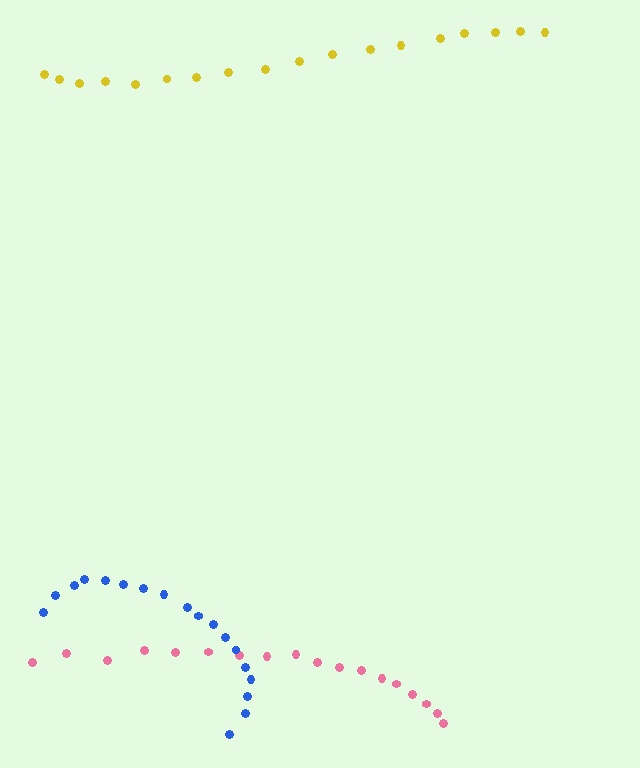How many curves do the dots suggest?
There are 3 distinct paths.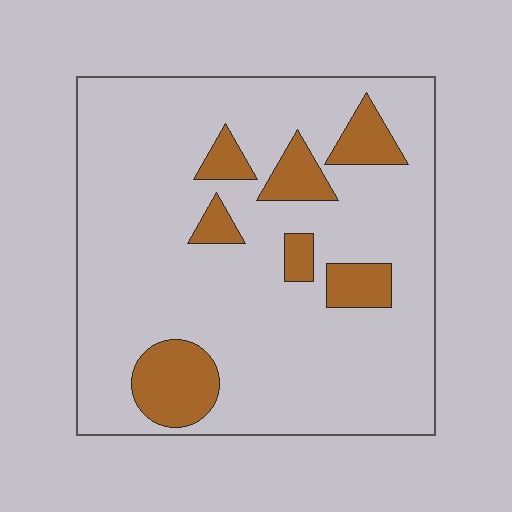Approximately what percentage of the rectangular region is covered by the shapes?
Approximately 15%.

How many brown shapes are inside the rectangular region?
7.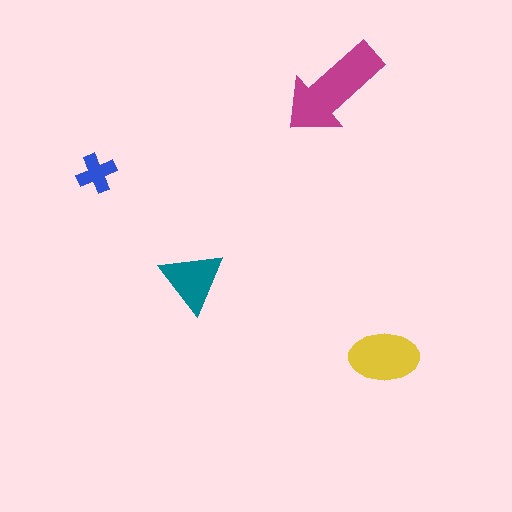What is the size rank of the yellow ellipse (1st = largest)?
2nd.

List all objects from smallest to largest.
The blue cross, the teal triangle, the yellow ellipse, the magenta arrow.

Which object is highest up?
The magenta arrow is topmost.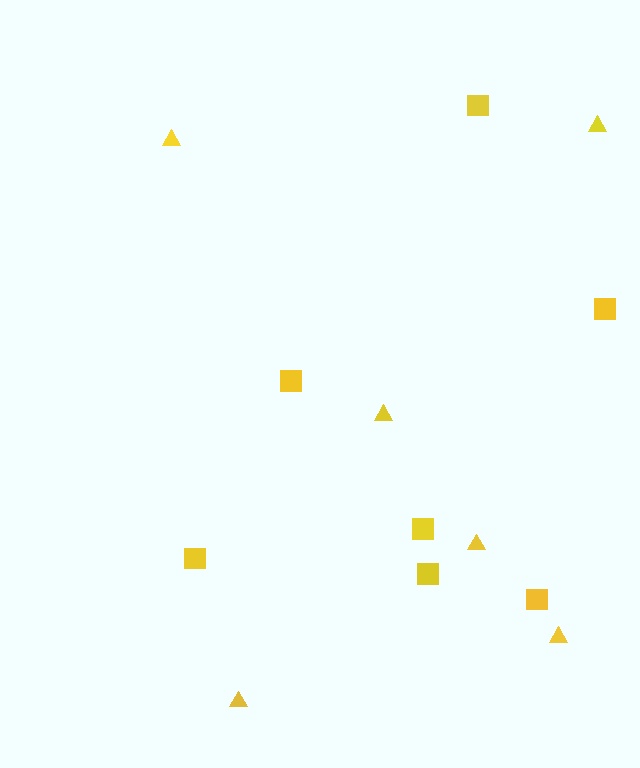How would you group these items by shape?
There are 2 groups: one group of squares (7) and one group of triangles (6).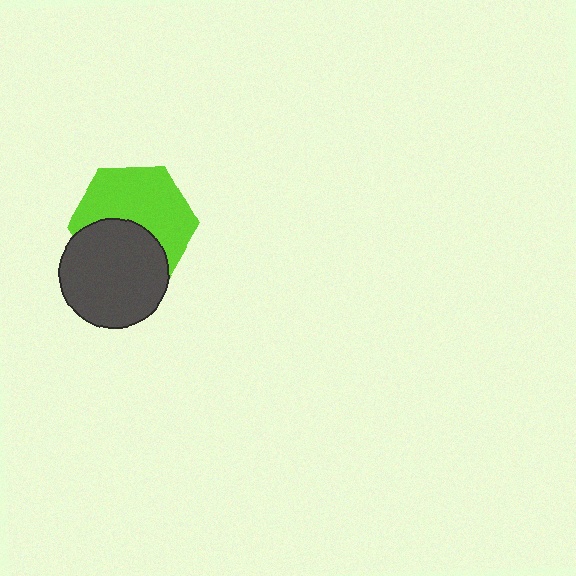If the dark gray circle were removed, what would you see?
You would see the complete lime hexagon.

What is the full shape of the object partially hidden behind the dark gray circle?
The partially hidden object is a lime hexagon.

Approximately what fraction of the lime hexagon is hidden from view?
Roughly 41% of the lime hexagon is hidden behind the dark gray circle.